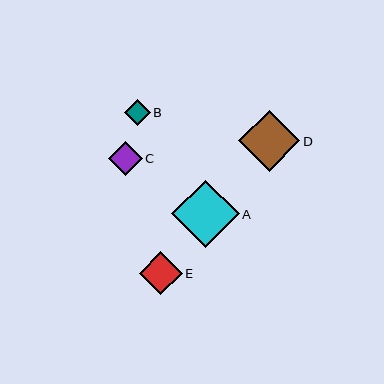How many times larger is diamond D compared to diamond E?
Diamond D is approximately 1.4 times the size of diamond E.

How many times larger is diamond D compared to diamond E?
Diamond D is approximately 1.4 times the size of diamond E.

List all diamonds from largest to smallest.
From largest to smallest: A, D, E, C, B.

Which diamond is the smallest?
Diamond B is the smallest with a size of approximately 26 pixels.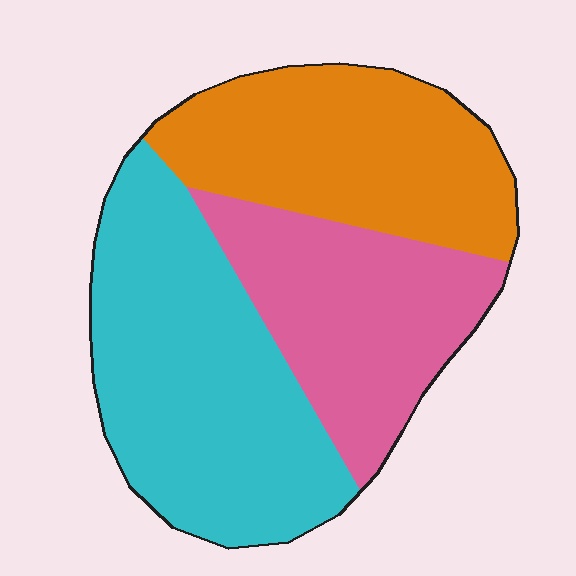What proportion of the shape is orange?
Orange covers around 30% of the shape.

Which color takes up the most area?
Cyan, at roughly 40%.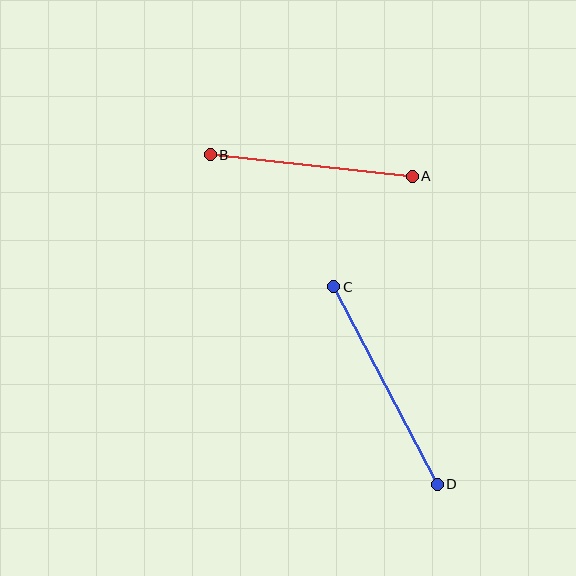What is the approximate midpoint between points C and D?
The midpoint is at approximately (385, 385) pixels.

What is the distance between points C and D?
The distance is approximately 223 pixels.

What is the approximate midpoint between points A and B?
The midpoint is at approximately (311, 166) pixels.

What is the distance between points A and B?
The distance is approximately 203 pixels.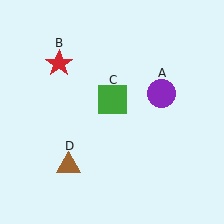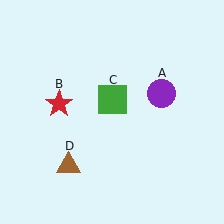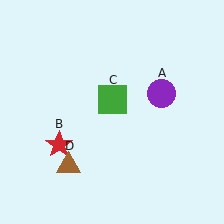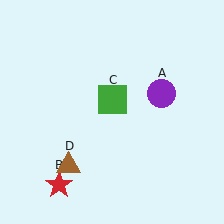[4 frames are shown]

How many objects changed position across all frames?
1 object changed position: red star (object B).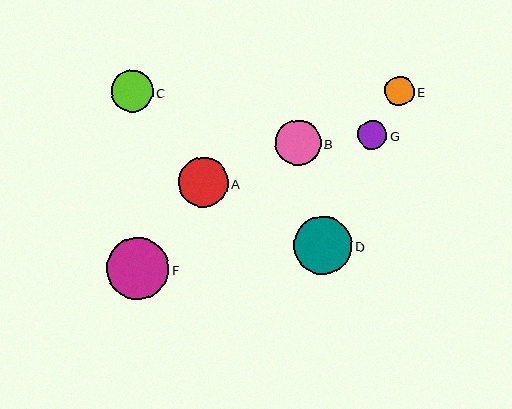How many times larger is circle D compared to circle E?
Circle D is approximately 2.0 times the size of circle E.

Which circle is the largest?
Circle F is the largest with a size of approximately 62 pixels.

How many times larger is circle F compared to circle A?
Circle F is approximately 1.2 times the size of circle A.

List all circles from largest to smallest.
From largest to smallest: F, D, A, B, C, E, G.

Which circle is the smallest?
Circle G is the smallest with a size of approximately 29 pixels.